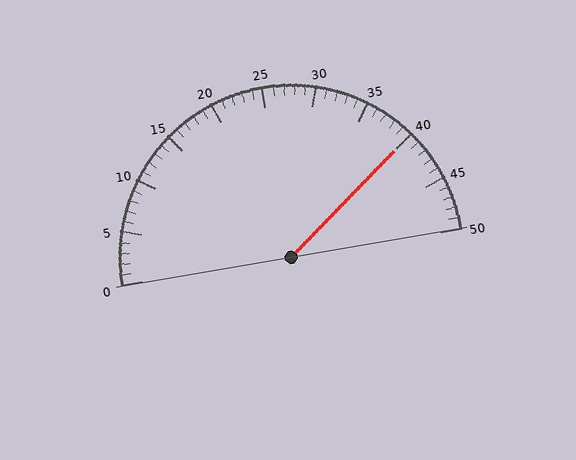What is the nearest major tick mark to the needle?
The nearest major tick mark is 40.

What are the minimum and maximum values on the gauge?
The gauge ranges from 0 to 50.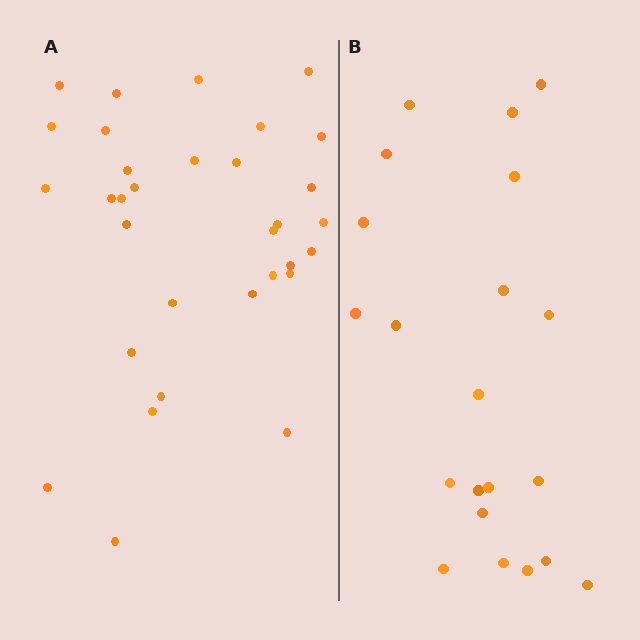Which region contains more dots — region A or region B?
Region A (the left region) has more dots.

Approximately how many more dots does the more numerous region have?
Region A has roughly 12 or so more dots than region B.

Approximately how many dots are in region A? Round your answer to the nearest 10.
About 30 dots. (The exact count is 32, which rounds to 30.)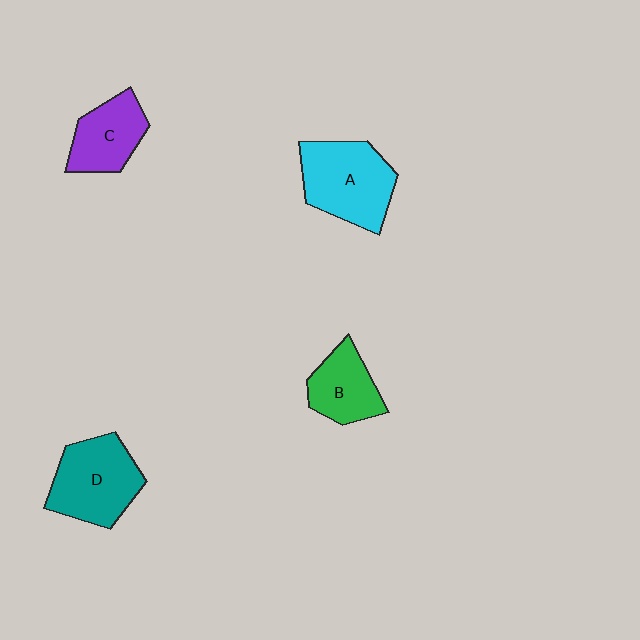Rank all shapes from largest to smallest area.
From largest to smallest: A (cyan), D (teal), C (purple), B (green).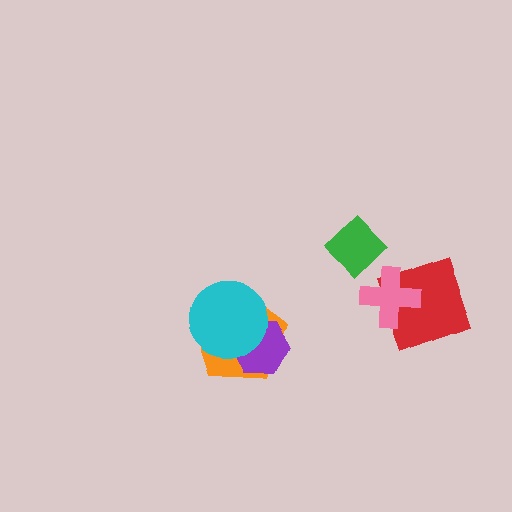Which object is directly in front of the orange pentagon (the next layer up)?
The purple hexagon is directly in front of the orange pentagon.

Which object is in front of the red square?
The pink cross is in front of the red square.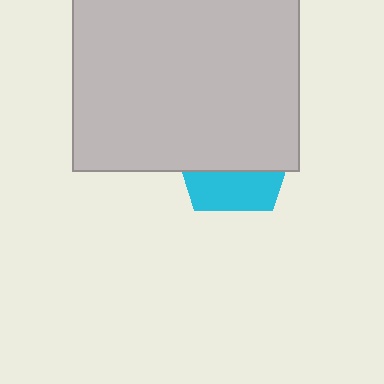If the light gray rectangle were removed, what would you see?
You would see the complete cyan pentagon.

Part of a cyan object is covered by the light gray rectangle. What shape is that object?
It is a pentagon.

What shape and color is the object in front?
The object in front is a light gray rectangle.